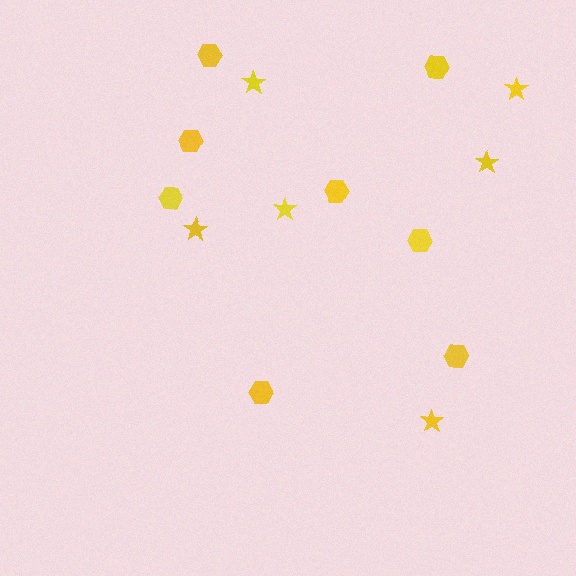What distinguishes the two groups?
There are 2 groups: one group of stars (6) and one group of hexagons (8).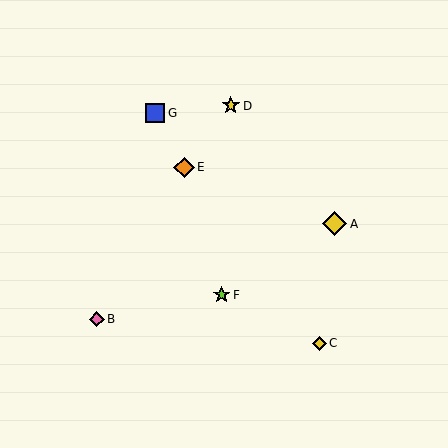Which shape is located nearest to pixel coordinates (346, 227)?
The yellow diamond (labeled A) at (335, 224) is nearest to that location.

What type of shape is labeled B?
Shape B is a pink diamond.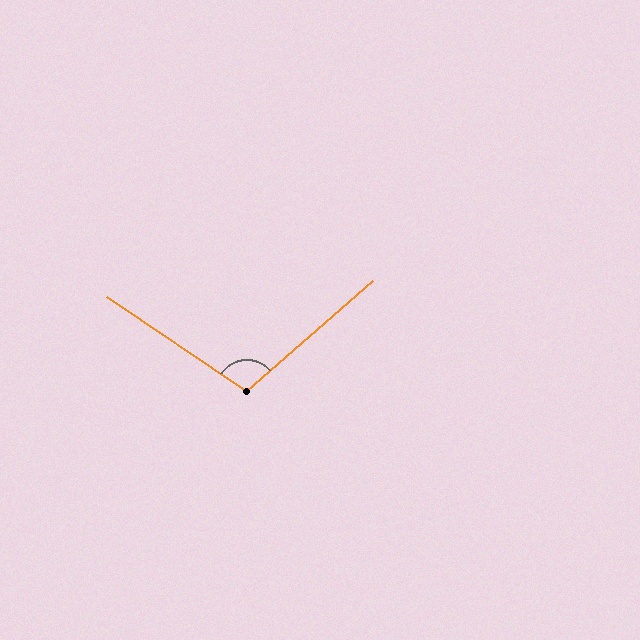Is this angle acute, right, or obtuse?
It is obtuse.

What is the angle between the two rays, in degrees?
Approximately 105 degrees.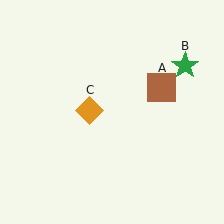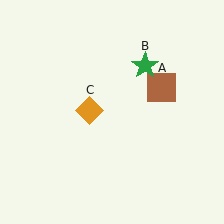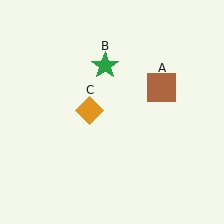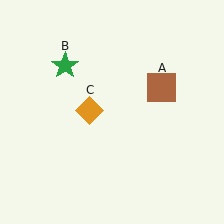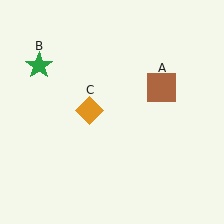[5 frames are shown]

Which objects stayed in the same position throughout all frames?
Brown square (object A) and orange diamond (object C) remained stationary.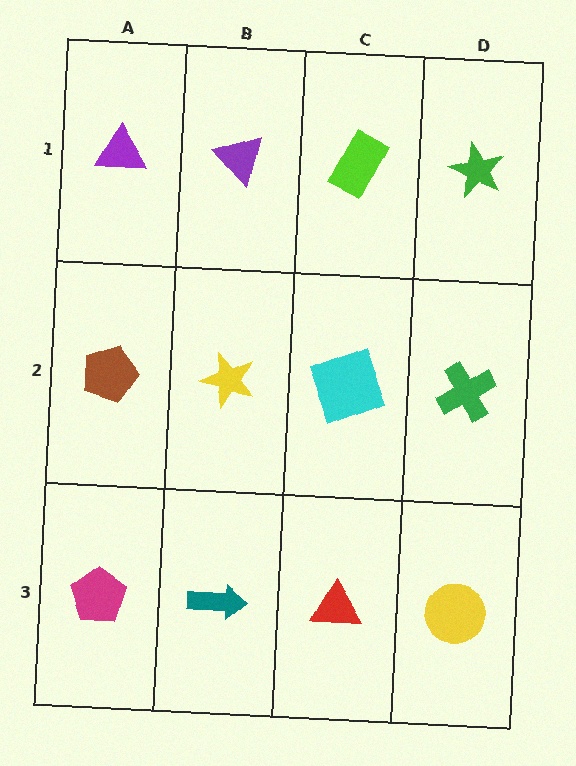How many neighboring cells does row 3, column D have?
2.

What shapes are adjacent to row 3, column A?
A brown pentagon (row 2, column A), a teal arrow (row 3, column B).